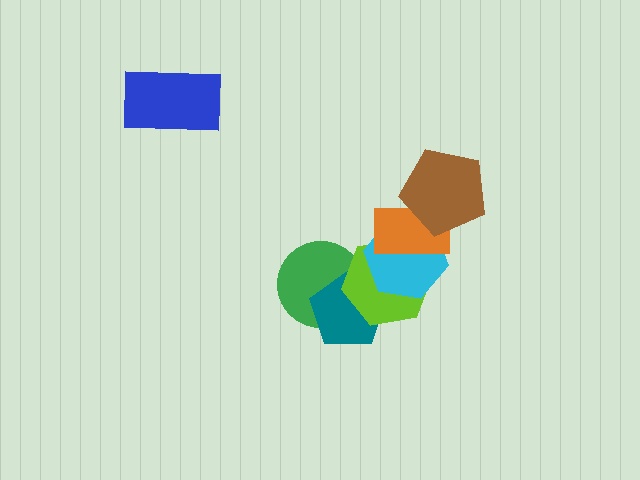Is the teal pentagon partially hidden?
Yes, it is partially covered by another shape.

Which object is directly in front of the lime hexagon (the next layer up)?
The cyan hexagon is directly in front of the lime hexagon.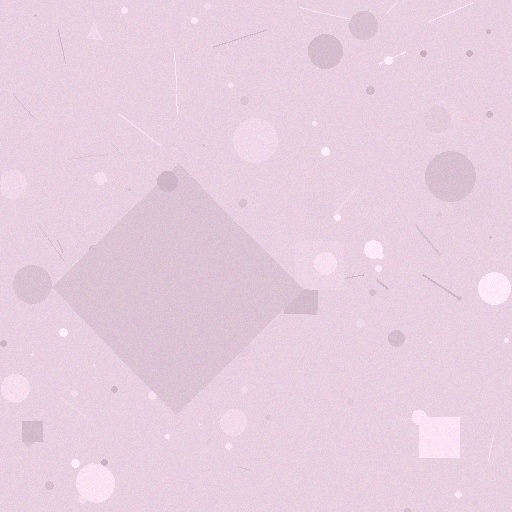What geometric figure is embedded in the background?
A diamond is embedded in the background.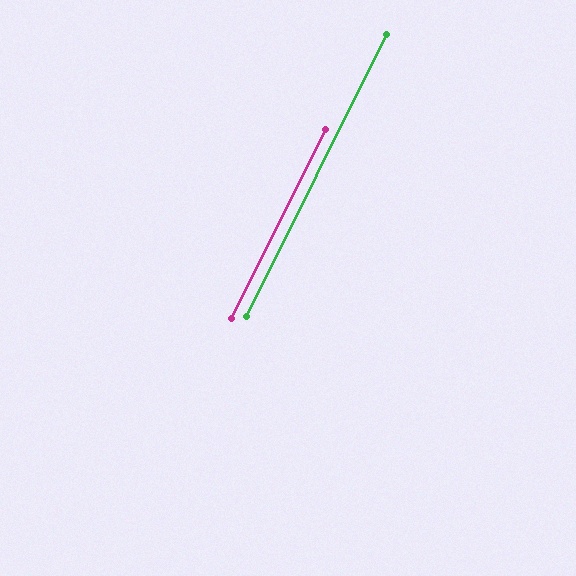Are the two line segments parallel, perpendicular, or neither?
Parallel — their directions differ by only 0.1°.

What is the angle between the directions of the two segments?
Approximately 0 degrees.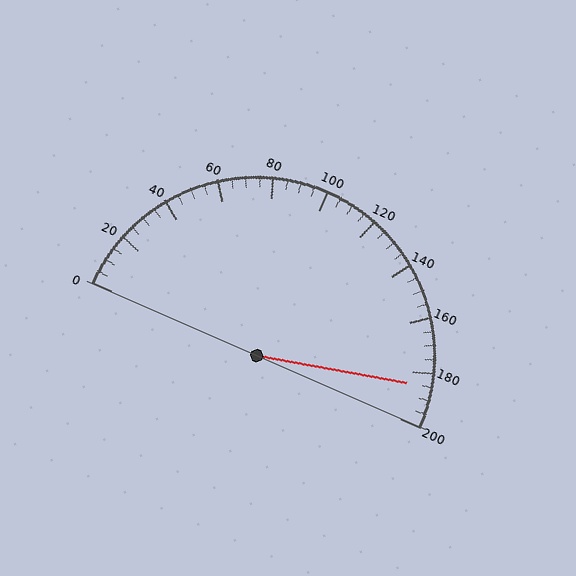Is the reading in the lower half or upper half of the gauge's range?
The reading is in the upper half of the range (0 to 200).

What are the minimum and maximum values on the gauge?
The gauge ranges from 0 to 200.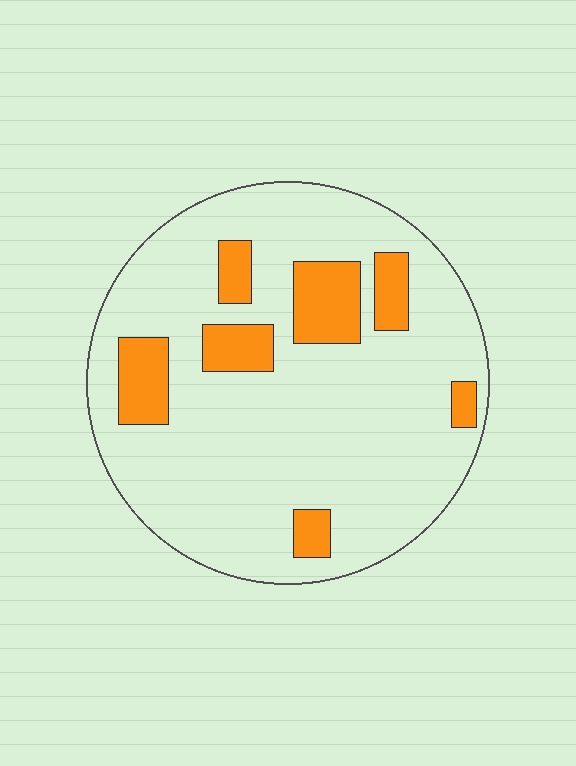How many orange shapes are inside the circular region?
7.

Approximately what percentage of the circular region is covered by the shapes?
Approximately 15%.